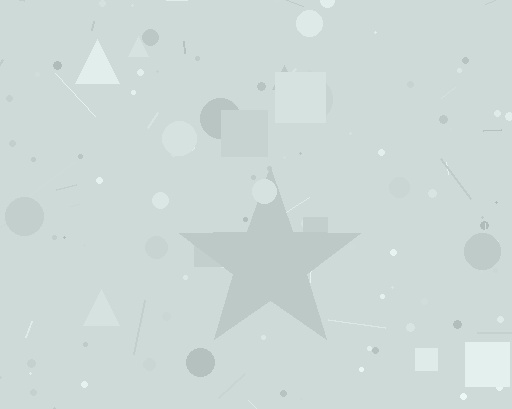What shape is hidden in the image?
A star is hidden in the image.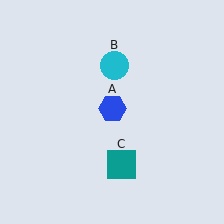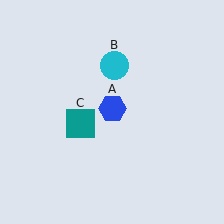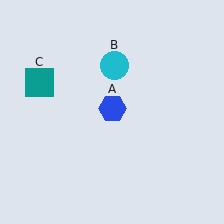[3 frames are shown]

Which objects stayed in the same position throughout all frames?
Blue hexagon (object A) and cyan circle (object B) remained stationary.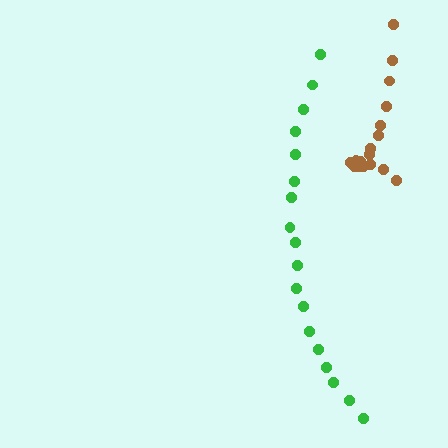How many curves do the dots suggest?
There are 2 distinct paths.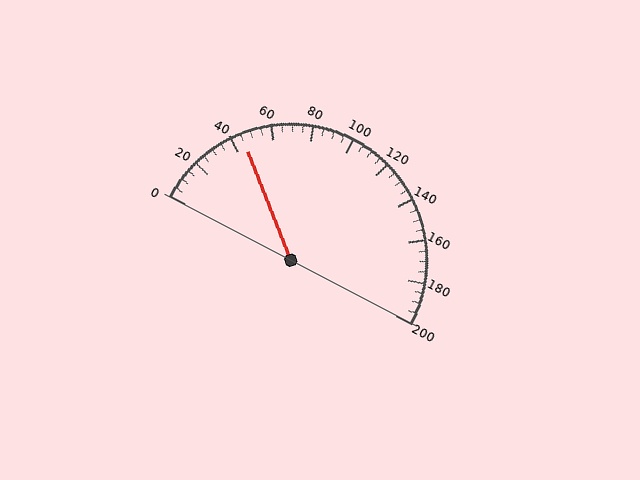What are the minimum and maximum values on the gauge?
The gauge ranges from 0 to 200.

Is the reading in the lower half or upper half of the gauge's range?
The reading is in the lower half of the range (0 to 200).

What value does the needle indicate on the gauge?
The needle indicates approximately 45.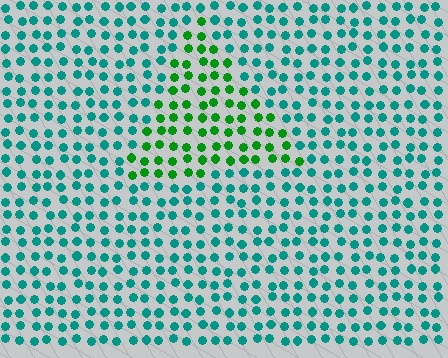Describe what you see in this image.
The image is filled with small teal elements in a uniform arrangement. A triangle-shaped region is visible where the elements are tinted to a slightly different hue, forming a subtle color boundary.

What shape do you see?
I see a triangle.